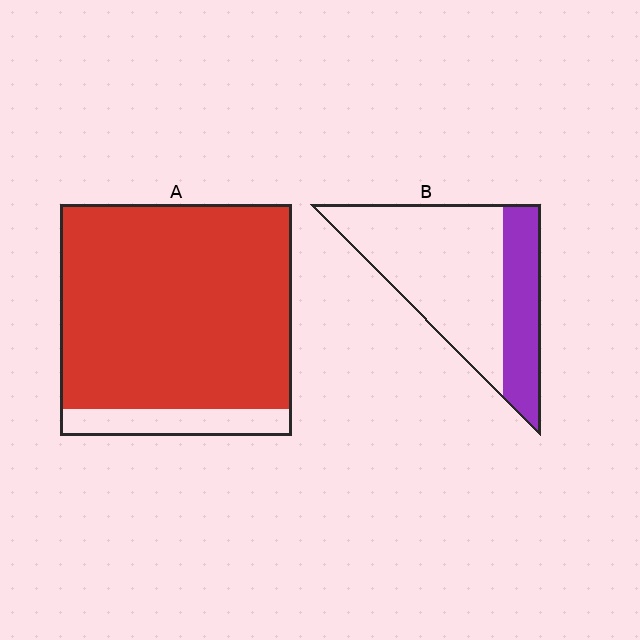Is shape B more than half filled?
No.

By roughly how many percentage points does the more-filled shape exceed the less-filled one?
By roughly 60 percentage points (A over B).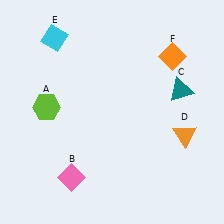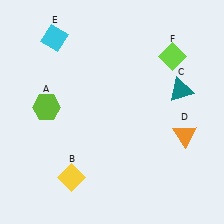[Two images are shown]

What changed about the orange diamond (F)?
In Image 1, F is orange. In Image 2, it changed to lime.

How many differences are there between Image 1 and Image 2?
There are 2 differences between the two images.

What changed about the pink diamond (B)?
In Image 1, B is pink. In Image 2, it changed to yellow.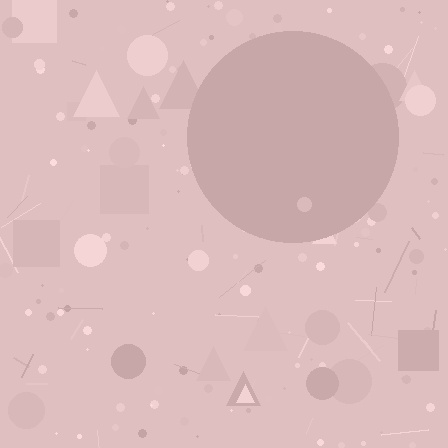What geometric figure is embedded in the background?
A circle is embedded in the background.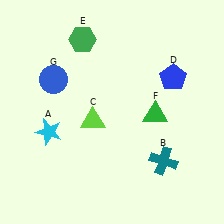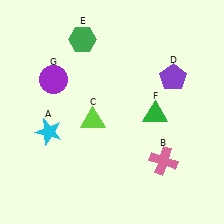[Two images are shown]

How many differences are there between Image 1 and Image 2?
There are 3 differences between the two images.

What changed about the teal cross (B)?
In Image 1, B is teal. In Image 2, it changed to pink.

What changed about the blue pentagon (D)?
In Image 1, D is blue. In Image 2, it changed to purple.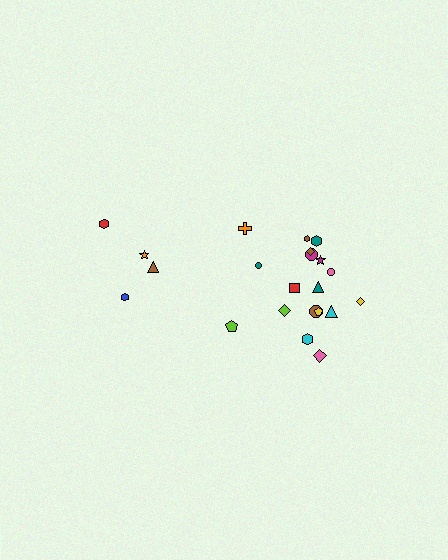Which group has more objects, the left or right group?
The right group.